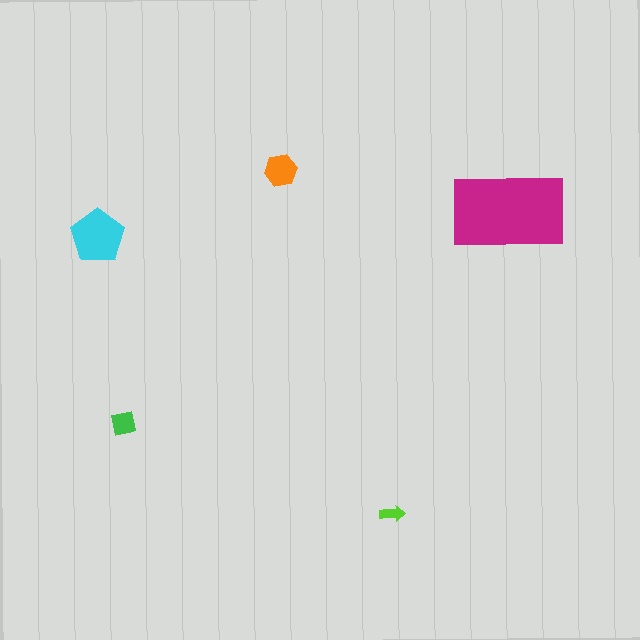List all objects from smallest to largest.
The lime arrow, the green square, the orange hexagon, the cyan pentagon, the magenta rectangle.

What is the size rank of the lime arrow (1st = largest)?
5th.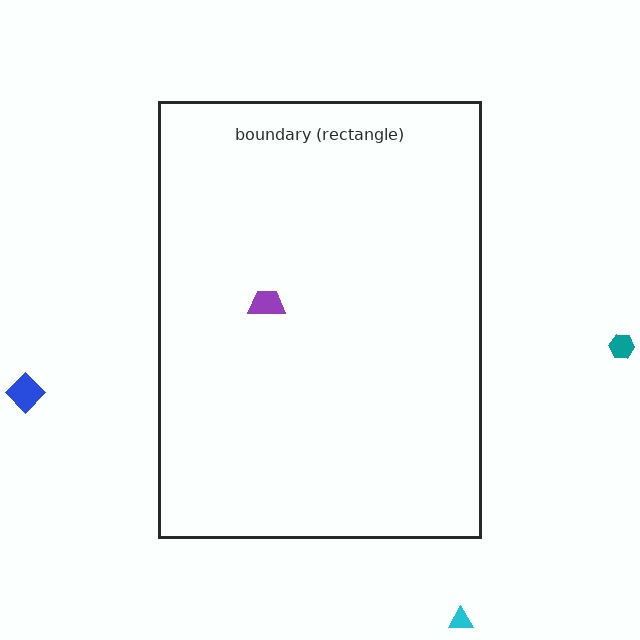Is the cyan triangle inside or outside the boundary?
Outside.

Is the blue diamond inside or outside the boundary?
Outside.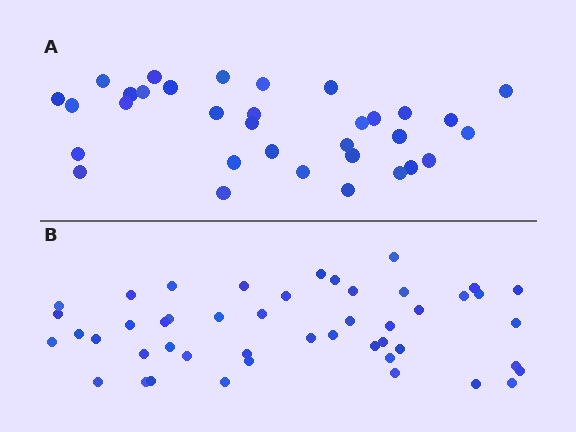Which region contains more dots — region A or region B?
Region B (the bottom region) has more dots.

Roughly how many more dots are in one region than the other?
Region B has approximately 15 more dots than region A.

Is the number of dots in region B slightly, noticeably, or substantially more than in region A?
Region B has noticeably more, but not dramatically so. The ratio is roughly 1.4 to 1.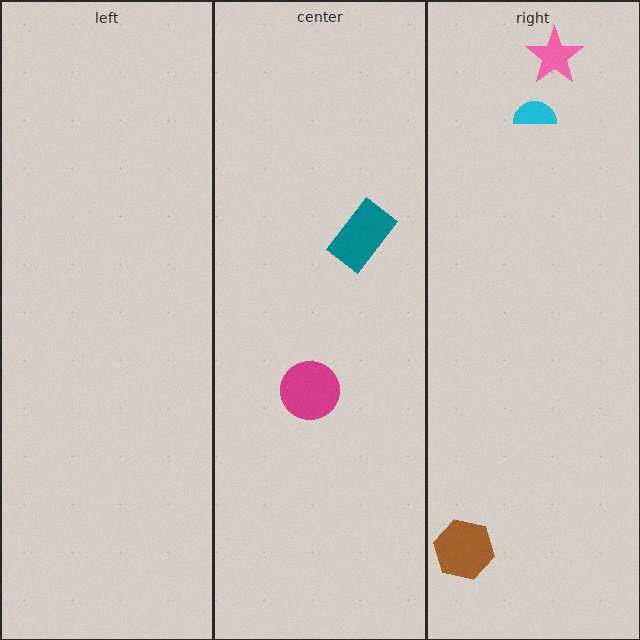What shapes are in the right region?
The pink star, the cyan semicircle, the brown hexagon.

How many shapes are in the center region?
2.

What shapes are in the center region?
The teal rectangle, the magenta circle.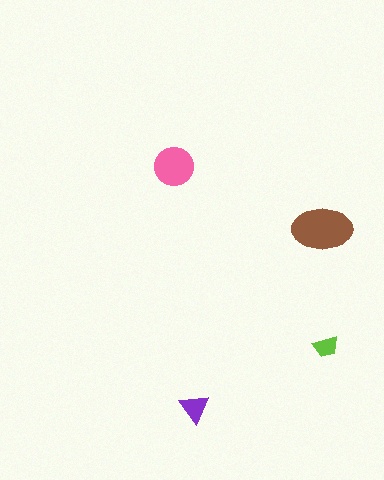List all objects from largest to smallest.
The brown ellipse, the pink circle, the purple triangle, the lime trapezoid.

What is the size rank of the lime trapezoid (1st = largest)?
4th.